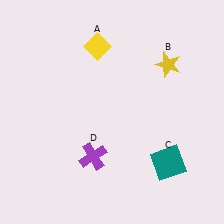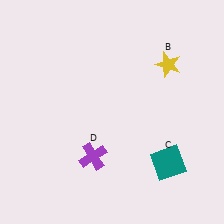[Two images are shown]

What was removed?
The yellow diamond (A) was removed in Image 2.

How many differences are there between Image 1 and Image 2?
There is 1 difference between the two images.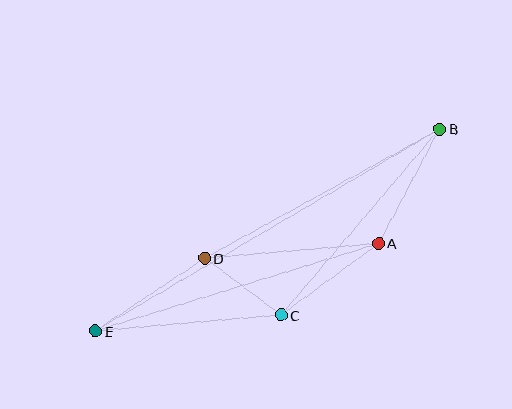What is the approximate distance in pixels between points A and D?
The distance between A and D is approximately 175 pixels.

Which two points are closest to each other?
Points C and D are closest to each other.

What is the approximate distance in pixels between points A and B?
The distance between A and B is approximately 130 pixels.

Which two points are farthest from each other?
Points B and E are farthest from each other.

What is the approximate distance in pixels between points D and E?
The distance between D and E is approximately 131 pixels.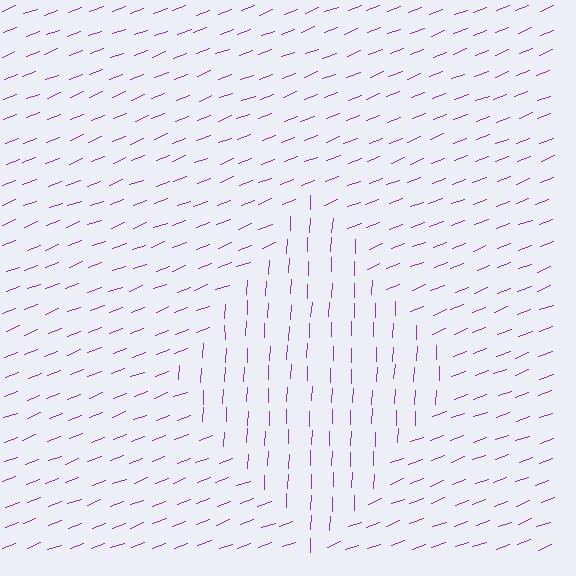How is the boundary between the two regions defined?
The boundary is defined purely by a change in line orientation (approximately 67 degrees difference). All lines are the same color and thickness.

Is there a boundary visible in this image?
Yes, there is a texture boundary formed by a change in line orientation.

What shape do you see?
I see a diamond.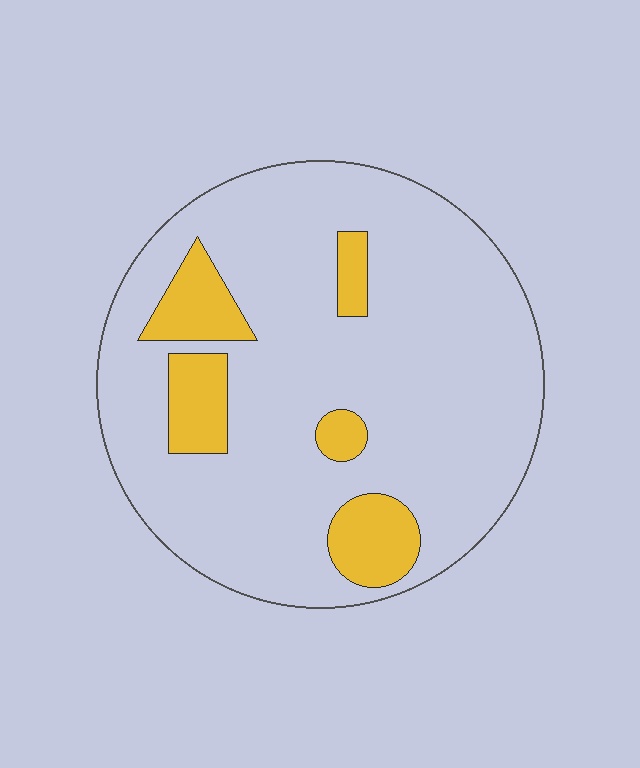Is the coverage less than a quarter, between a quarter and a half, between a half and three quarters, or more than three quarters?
Less than a quarter.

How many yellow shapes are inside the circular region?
5.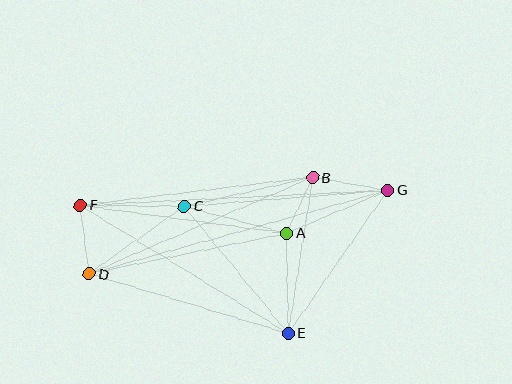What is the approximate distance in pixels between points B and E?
The distance between B and E is approximately 158 pixels.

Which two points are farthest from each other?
Points D and G are farthest from each other.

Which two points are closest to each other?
Points A and B are closest to each other.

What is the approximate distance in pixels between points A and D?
The distance between A and D is approximately 202 pixels.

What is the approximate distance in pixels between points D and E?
The distance between D and E is approximately 208 pixels.